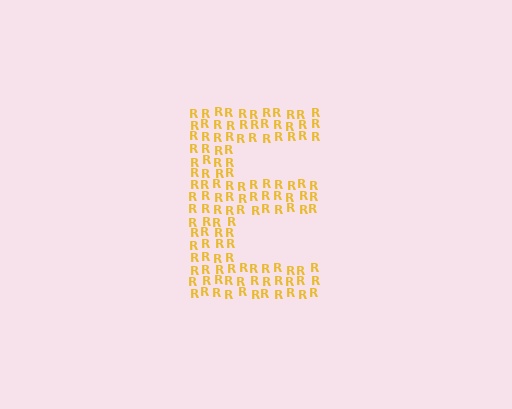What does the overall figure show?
The overall figure shows the letter E.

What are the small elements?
The small elements are letter R's.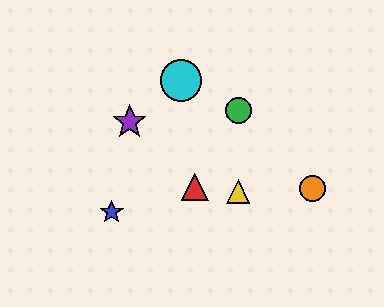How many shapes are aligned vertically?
2 shapes (the green circle, the yellow triangle) are aligned vertically.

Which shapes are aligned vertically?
The green circle, the yellow triangle are aligned vertically.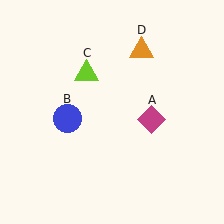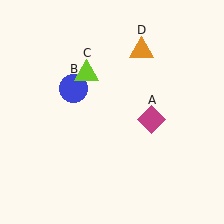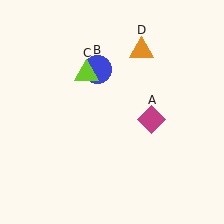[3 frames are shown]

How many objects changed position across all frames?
1 object changed position: blue circle (object B).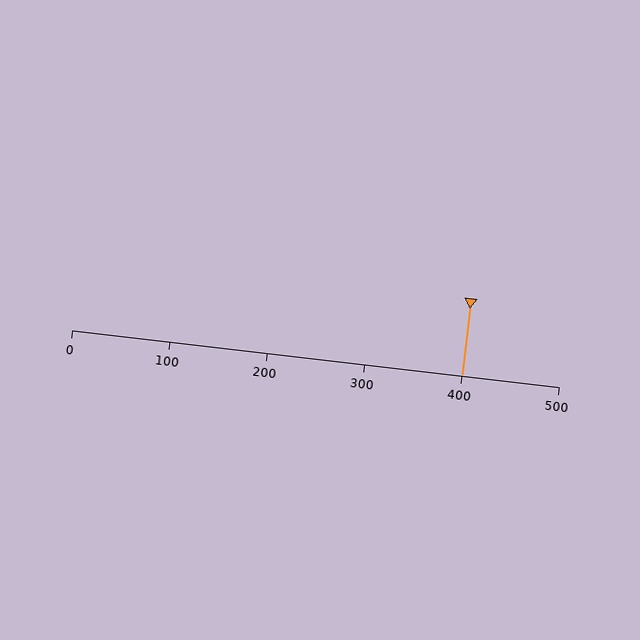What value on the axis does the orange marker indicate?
The marker indicates approximately 400.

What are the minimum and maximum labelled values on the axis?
The axis runs from 0 to 500.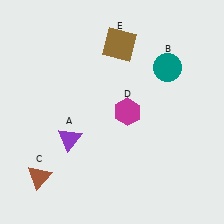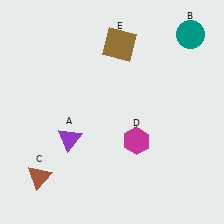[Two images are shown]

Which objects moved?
The objects that moved are: the teal circle (B), the magenta hexagon (D).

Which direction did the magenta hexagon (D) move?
The magenta hexagon (D) moved down.